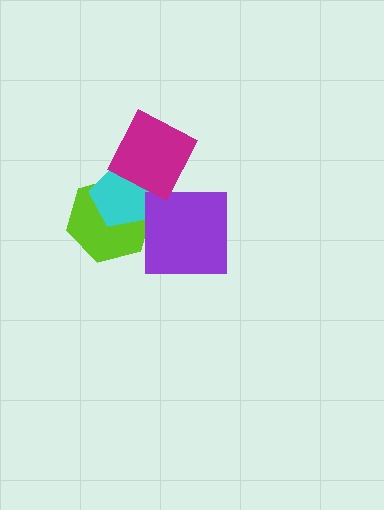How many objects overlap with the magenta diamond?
2 objects overlap with the magenta diamond.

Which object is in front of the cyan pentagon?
The magenta diamond is in front of the cyan pentagon.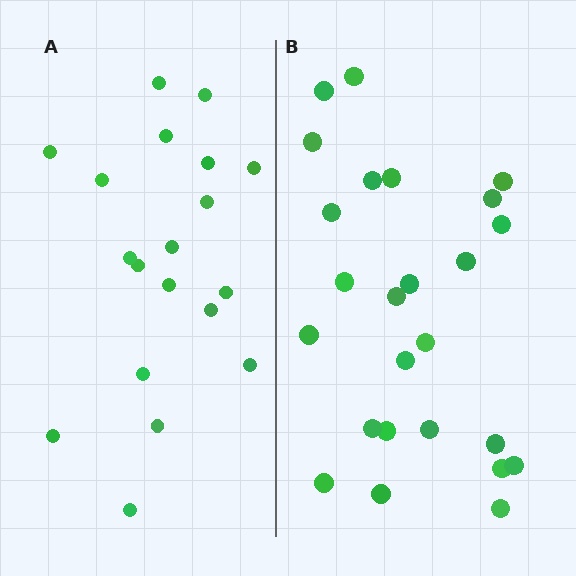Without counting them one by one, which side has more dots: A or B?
Region B (the right region) has more dots.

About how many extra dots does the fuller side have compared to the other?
Region B has about 6 more dots than region A.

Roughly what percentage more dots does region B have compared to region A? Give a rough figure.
About 30% more.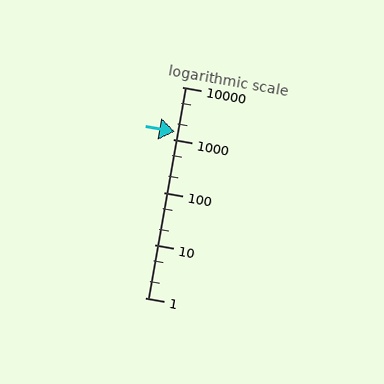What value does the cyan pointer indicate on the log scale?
The pointer indicates approximately 1400.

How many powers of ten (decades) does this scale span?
The scale spans 4 decades, from 1 to 10000.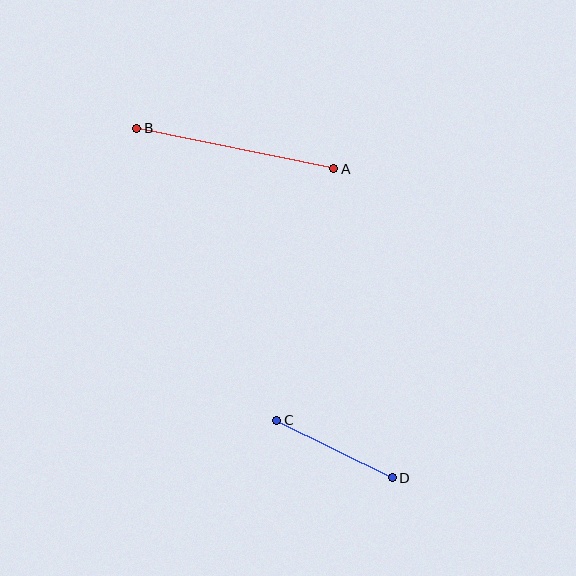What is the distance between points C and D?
The distance is approximately 129 pixels.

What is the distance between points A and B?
The distance is approximately 201 pixels.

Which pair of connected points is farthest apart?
Points A and B are farthest apart.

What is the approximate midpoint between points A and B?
The midpoint is at approximately (235, 149) pixels.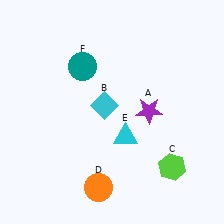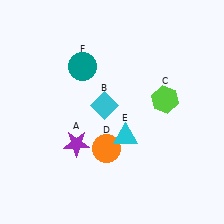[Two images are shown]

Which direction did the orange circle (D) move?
The orange circle (D) moved up.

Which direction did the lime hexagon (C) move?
The lime hexagon (C) moved up.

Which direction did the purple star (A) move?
The purple star (A) moved left.